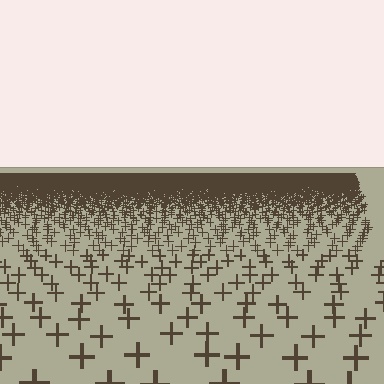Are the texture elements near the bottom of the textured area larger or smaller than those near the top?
Larger. Near the bottom, elements are closer to the viewer and appear at a bigger on-screen size.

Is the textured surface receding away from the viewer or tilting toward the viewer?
The surface is receding away from the viewer. Texture elements get smaller and denser toward the top.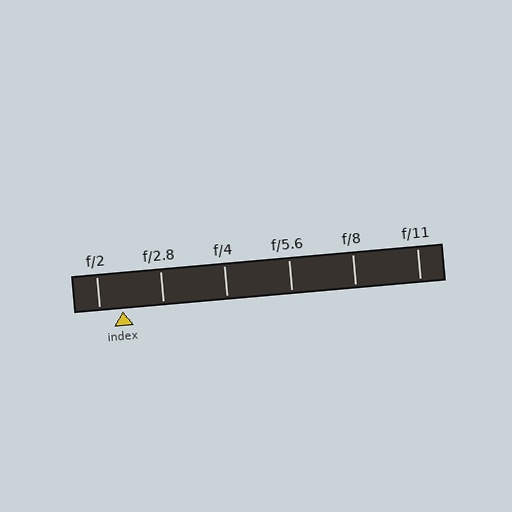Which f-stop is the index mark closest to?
The index mark is closest to f/2.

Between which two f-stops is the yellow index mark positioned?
The index mark is between f/2 and f/2.8.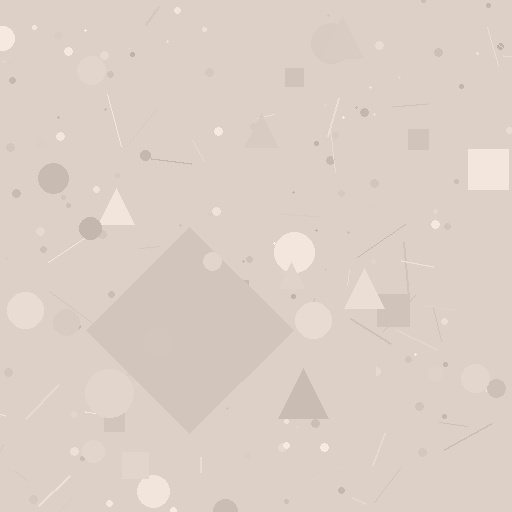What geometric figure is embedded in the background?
A diamond is embedded in the background.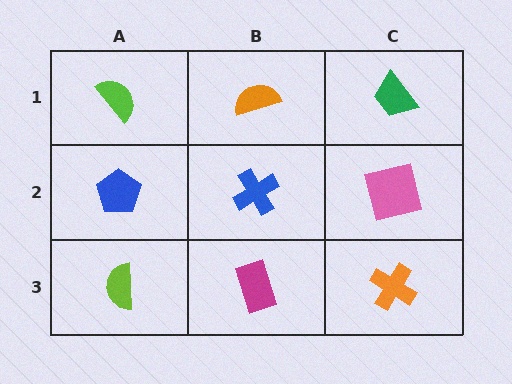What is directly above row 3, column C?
A pink square.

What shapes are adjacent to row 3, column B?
A blue cross (row 2, column B), a lime semicircle (row 3, column A), an orange cross (row 3, column C).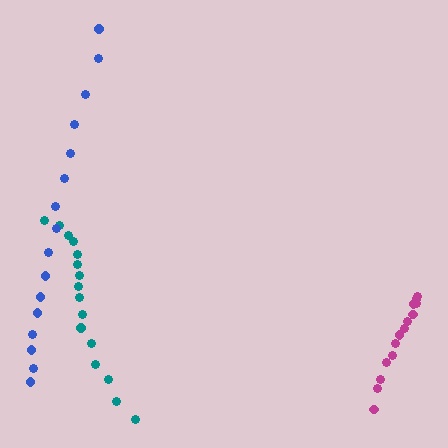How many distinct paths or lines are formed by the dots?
There are 3 distinct paths.